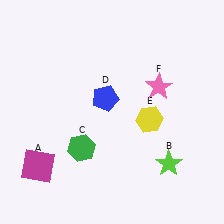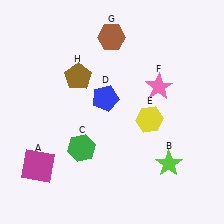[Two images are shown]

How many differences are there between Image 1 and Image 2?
There are 2 differences between the two images.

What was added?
A brown hexagon (G), a brown pentagon (H) were added in Image 2.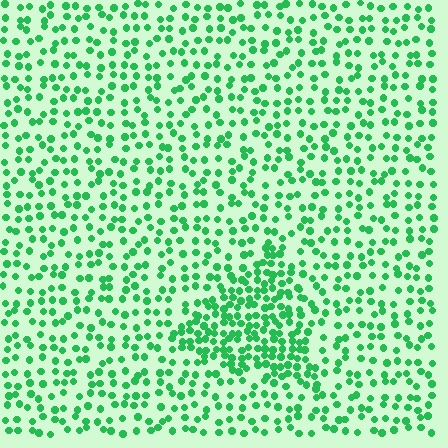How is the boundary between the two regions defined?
The boundary is defined by a change in element density (approximately 2.0x ratio). All elements are the same color, size, and shape.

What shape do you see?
I see a triangle.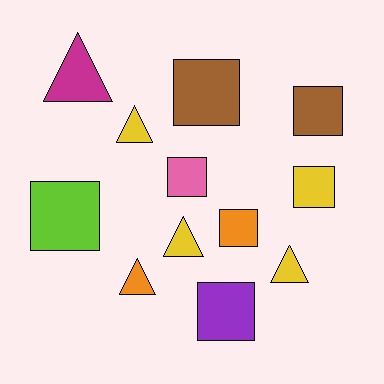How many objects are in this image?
There are 12 objects.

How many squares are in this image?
There are 7 squares.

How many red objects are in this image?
There are no red objects.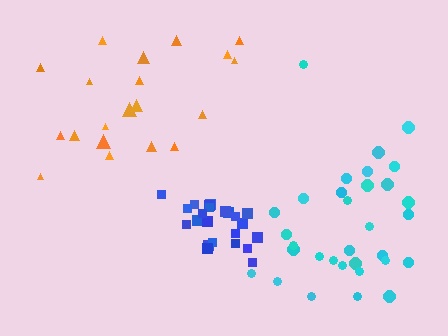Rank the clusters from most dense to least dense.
blue, cyan, orange.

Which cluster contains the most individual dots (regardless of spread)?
Cyan (32).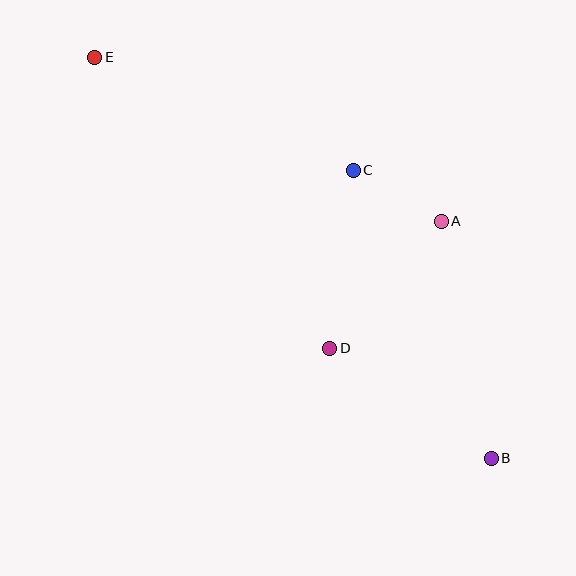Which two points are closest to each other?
Points A and C are closest to each other.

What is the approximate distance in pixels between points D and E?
The distance between D and E is approximately 374 pixels.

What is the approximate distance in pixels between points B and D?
The distance between B and D is approximately 195 pixels.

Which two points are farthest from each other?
Points B and E are farthest from each other.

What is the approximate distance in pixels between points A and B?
The distance between A and B is approximately 242 pixels.